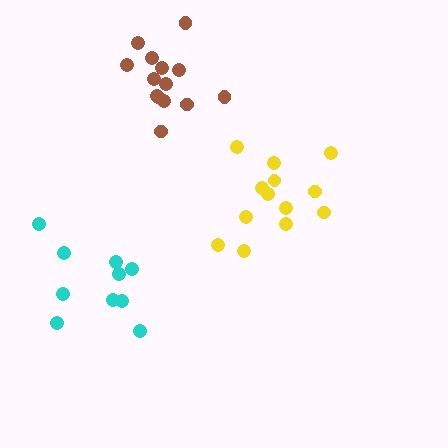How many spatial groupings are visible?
There are 3 spatial groupings.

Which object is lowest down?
The cyan cluster is bottommost.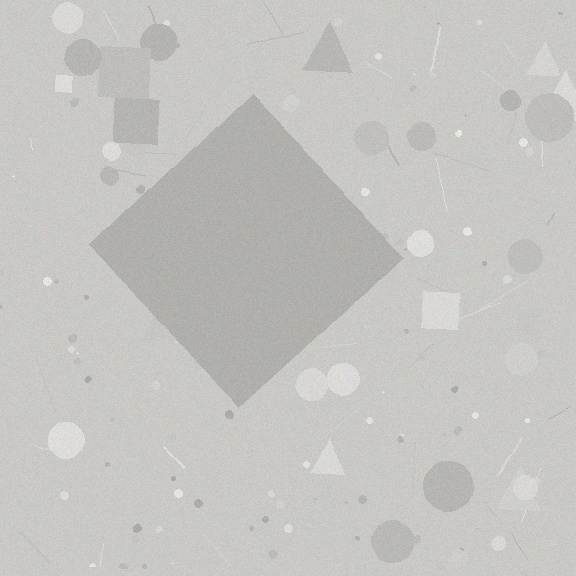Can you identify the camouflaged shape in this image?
The camouflaged shape is a diamond.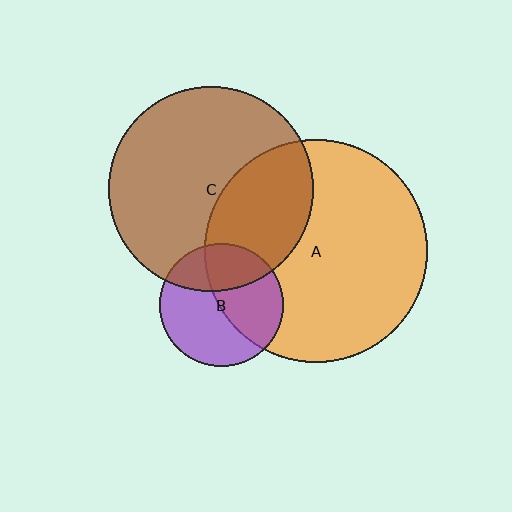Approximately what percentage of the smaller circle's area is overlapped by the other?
Approximately 45%.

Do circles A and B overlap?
Yes.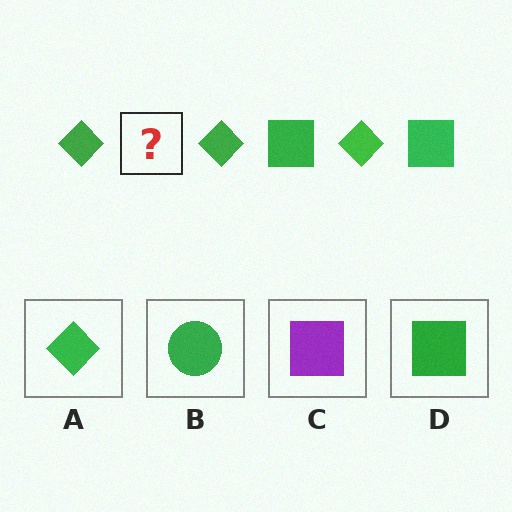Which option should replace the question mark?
Option D.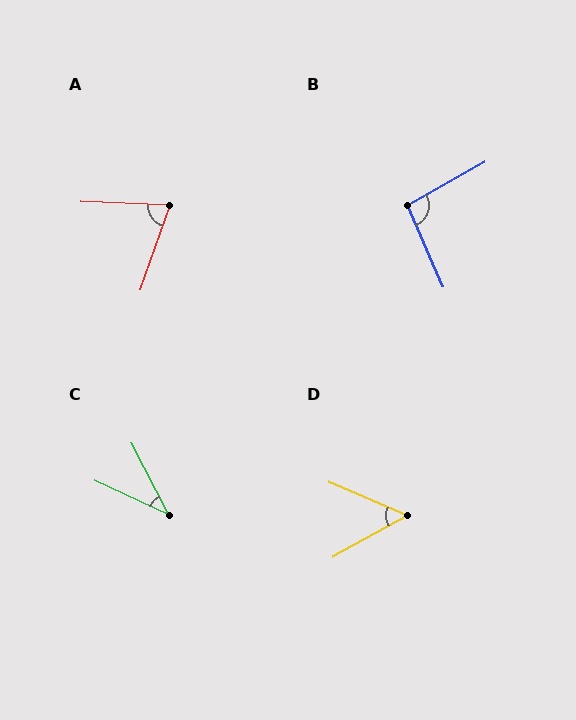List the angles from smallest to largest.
C (38°), D (52°), A (73°), B (96°).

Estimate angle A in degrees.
Approximately 73 degrees.